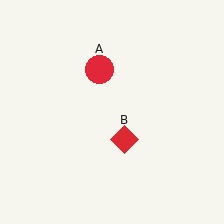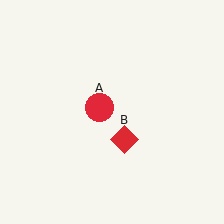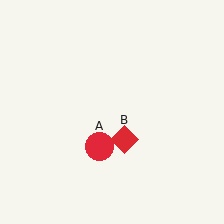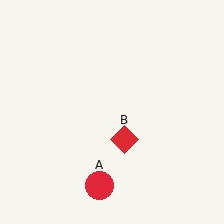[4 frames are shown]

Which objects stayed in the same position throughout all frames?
Red diamond (object B) remained stationary.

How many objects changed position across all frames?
1 object changed position: red circle (object A).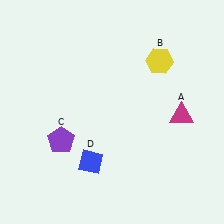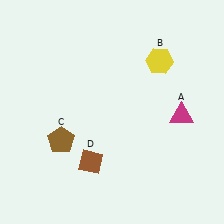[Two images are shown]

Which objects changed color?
C changed from purple to brown. D changed from blue to brown.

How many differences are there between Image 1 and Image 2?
There are 2 differences between the two images.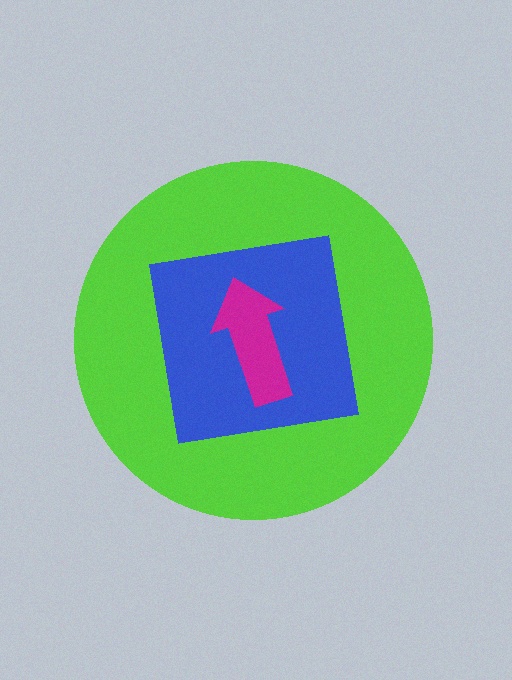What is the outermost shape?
The lime circle.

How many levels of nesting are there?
3.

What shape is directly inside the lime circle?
The blue square.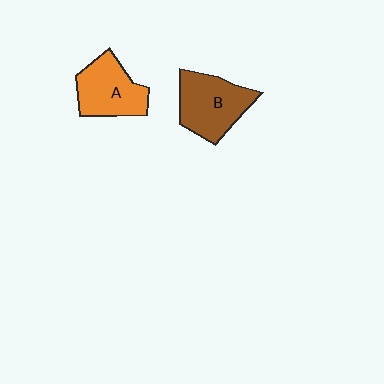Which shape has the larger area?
Shape B (brown).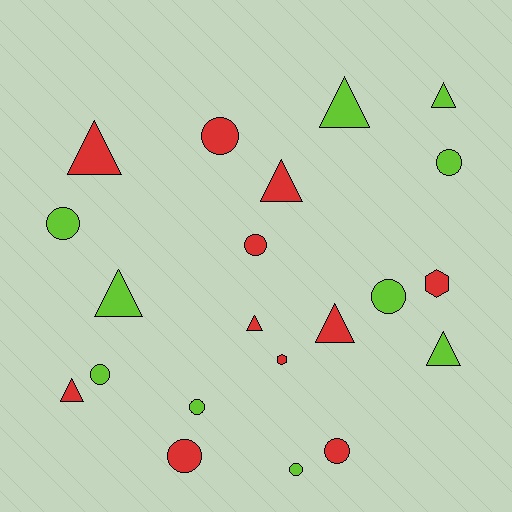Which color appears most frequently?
Red, with 11 objects.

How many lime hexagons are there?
There are no lime hexagons.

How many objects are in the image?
There are 21 objects.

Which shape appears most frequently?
Circle, with 10 objects.